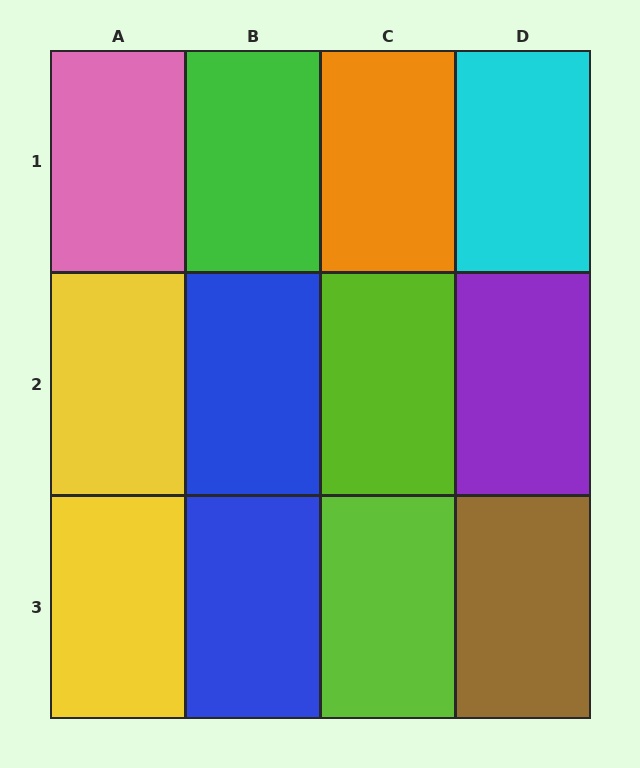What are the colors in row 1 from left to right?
Pink, green, orange, cyan.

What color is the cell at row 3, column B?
Blue.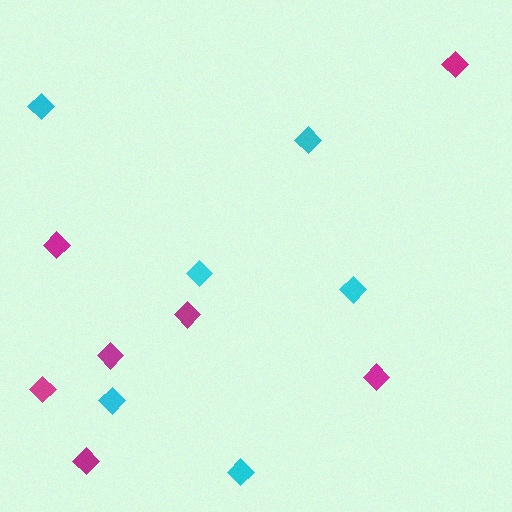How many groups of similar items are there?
There are 2 groups: one group of magenta diamonds (7) and one group of cyan diamonds (6).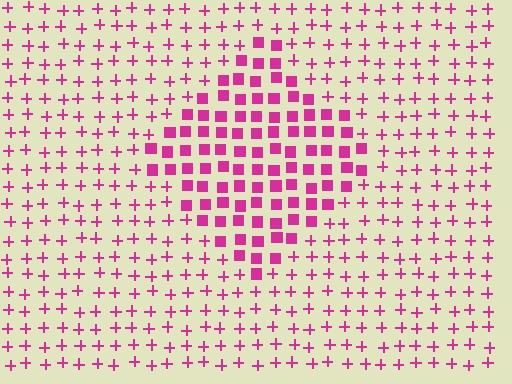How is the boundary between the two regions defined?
The boundary is defined by a change in element shape: squares inside vs. plus signs outside. All elements share the same color and spacing.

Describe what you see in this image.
The image is filled with small magenta elements arranged in a uniform grid. A diamond-shaped region contains squares, while the surrounding area contains plus signs. The boundary is defined purely by the change in element shape.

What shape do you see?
I see a diamond.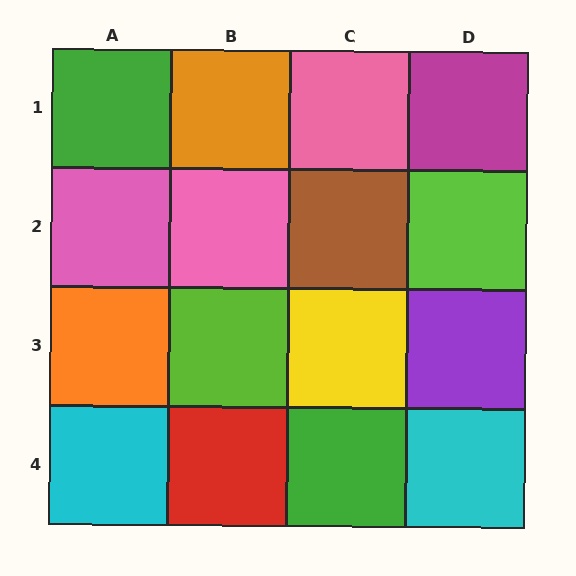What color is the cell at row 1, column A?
Green.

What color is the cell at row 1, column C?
Pink.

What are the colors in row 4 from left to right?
Cyan, red, green, cyan.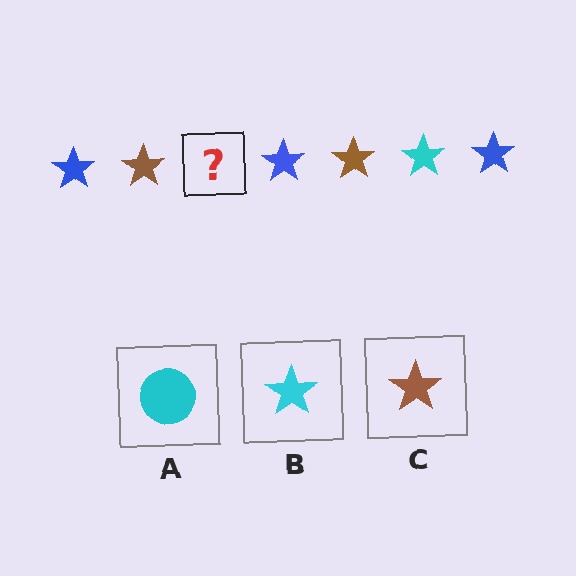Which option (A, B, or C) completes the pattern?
B.